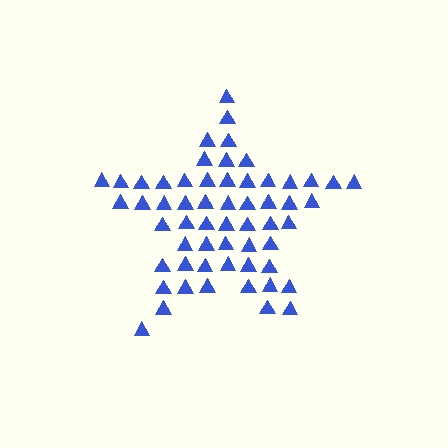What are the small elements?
The small elements are triangles.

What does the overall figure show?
The overall figure shows a star.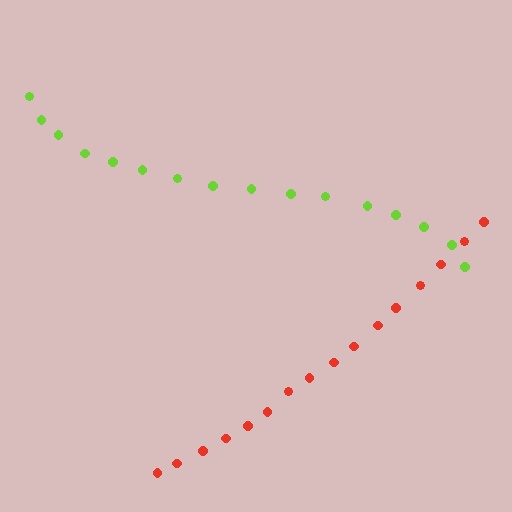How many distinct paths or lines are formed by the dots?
There are 2 distinct paths.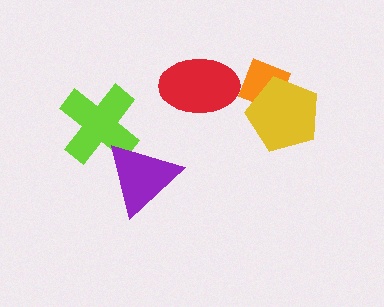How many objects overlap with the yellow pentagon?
1 object overlaps with the yellow pentagon.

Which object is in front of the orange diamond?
The yellow pentagon is in front of the orange diamond.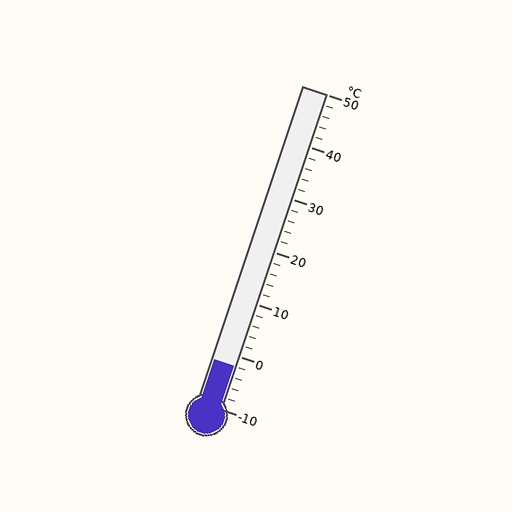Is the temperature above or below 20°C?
The temperature is below 20°C.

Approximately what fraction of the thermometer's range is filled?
The thermometer is filled to approximately 15% of its range.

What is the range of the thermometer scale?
The thermometer scale ranges from -10°C to 50°C.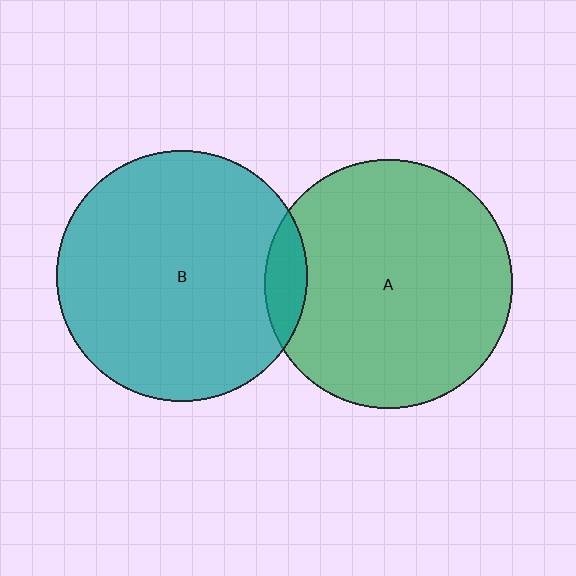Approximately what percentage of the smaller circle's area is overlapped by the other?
Approximately 10%.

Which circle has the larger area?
Circle B (teal).